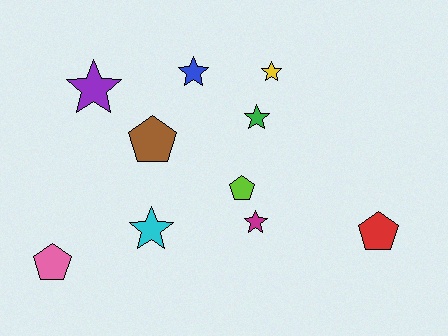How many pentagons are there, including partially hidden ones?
There are 4 pentagons.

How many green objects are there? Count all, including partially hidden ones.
There is 1 green object.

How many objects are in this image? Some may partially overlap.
There are 10 objects.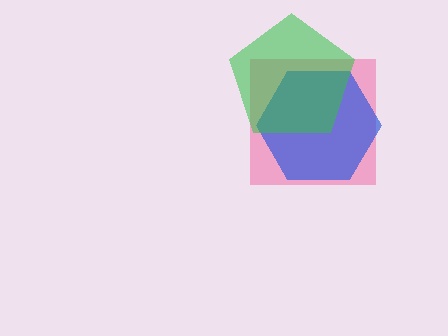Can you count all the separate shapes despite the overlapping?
Yes, there are 3 separate shapes.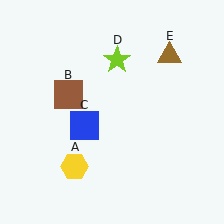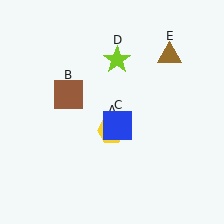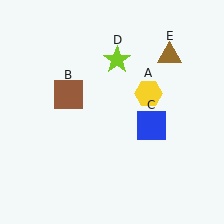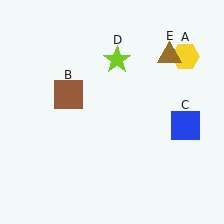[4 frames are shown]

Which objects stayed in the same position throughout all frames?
Brown square (object B) and lime star (object D) and brown triangle (object E) remained stationary.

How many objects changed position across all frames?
2 objects changed position: yellow hexagon (object A), blue square (object C).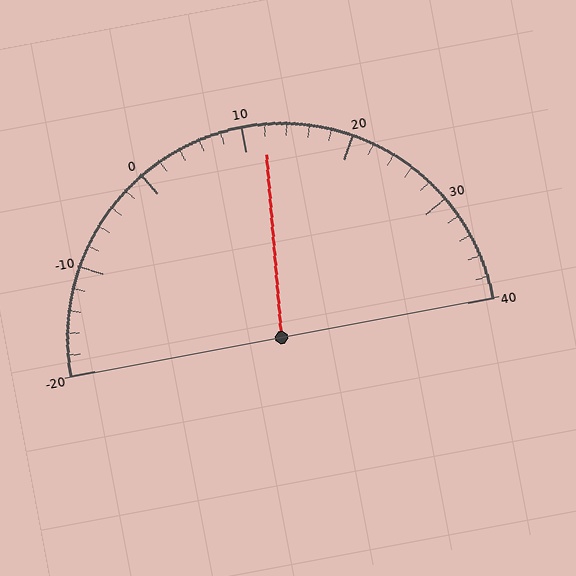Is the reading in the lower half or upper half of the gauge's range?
The reading is in the upper half of the range (-20 to 40).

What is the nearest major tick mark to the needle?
The nearest major tick mark is 10.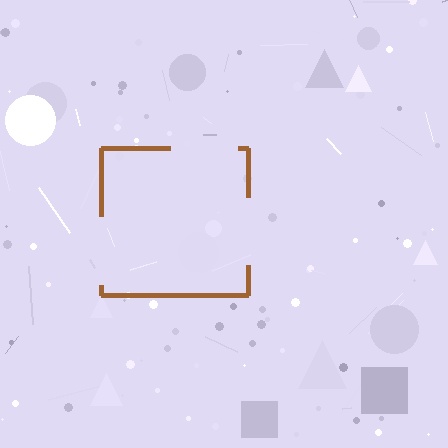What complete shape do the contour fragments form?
The contour fragments form a square.